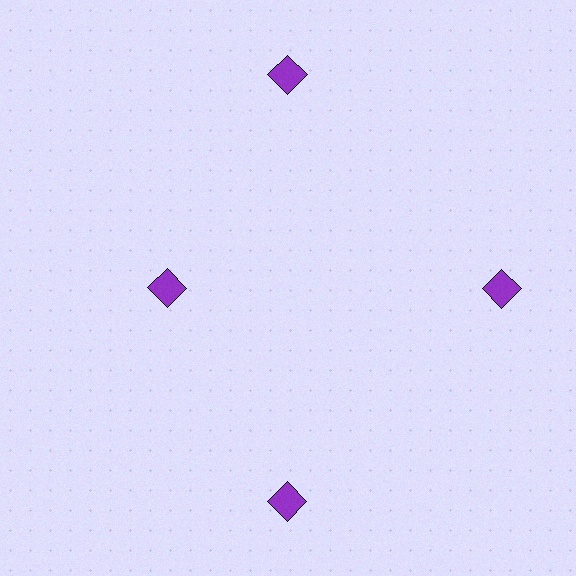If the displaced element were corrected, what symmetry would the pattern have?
It would have 4-fold rotational symmetry — the pattern would map onto itself every 90 degrees.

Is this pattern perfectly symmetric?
No. The 4 purple diamonds are arranged in a ring, but one element near the 9 o'clock position is pulled inward toward the center, breaking the 4-fold rotational symmetry.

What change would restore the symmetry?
The symmetry would be restored by moving it outward, back onto the ring so that all 4 diamonds sit at equal angles and equal distance from the center.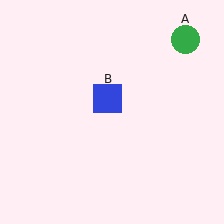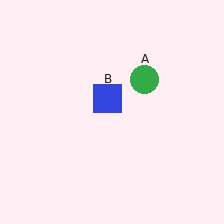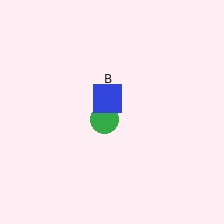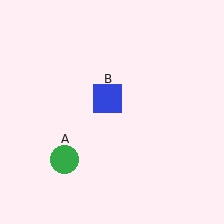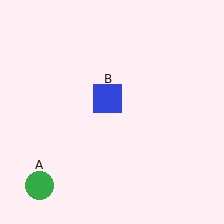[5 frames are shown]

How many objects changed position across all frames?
1 object changed position: green circle (object A).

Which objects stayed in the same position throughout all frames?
Blue square (object B) remained stationary.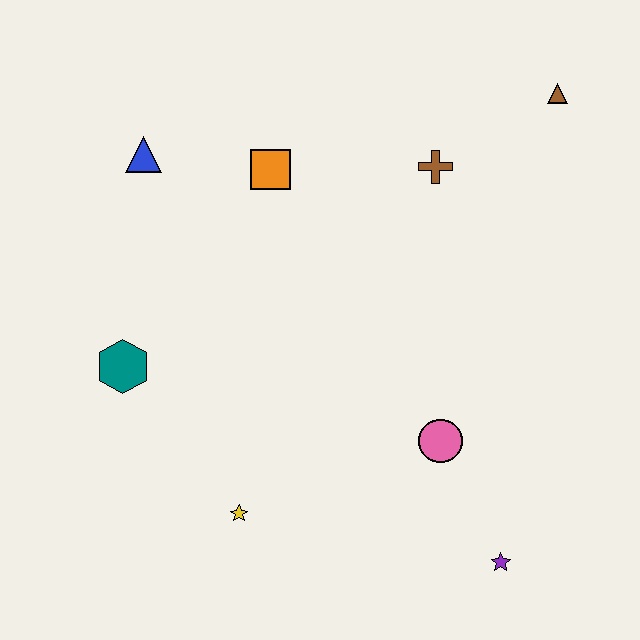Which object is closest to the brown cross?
The brown triangle is closest to the brown cross.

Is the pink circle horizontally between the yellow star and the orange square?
No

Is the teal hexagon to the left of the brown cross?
Yes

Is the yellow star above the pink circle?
No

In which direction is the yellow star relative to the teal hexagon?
The yellow star is below the teal hexagon.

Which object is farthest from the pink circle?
The blue triangle is farthest from the pink circle.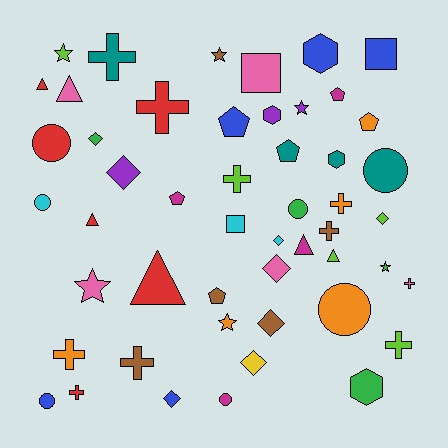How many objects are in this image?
There are 50 objects.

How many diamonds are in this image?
There are 8 diamonds.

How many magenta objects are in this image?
There are 4 magenta objects.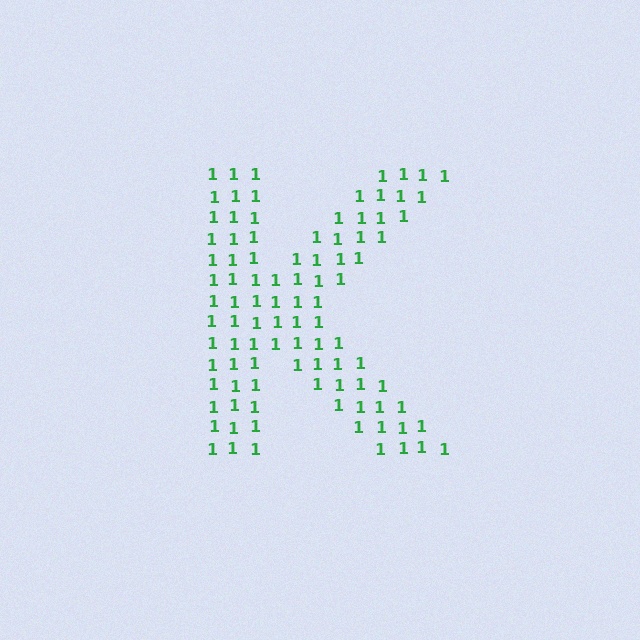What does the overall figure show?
The overall figure shows the letter K.